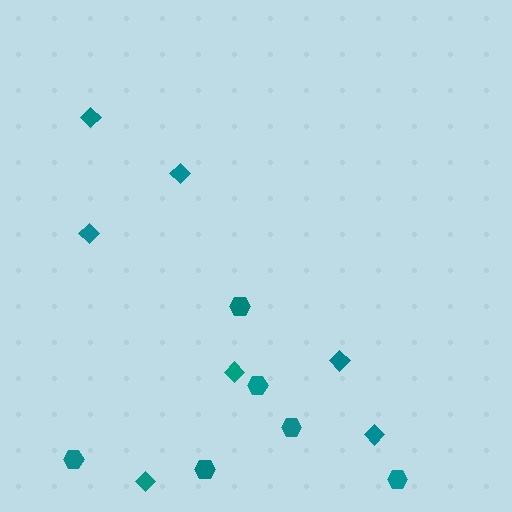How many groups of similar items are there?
There are 2 groups: one group of diamonds (7) and one group of hexagons (6).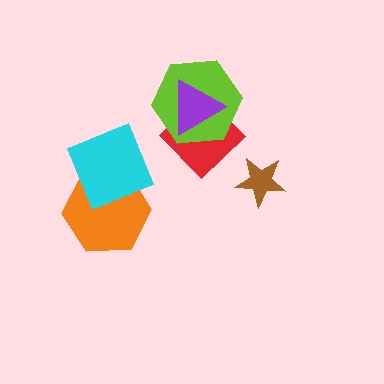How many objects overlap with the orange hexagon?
1 object overlaps with the orange hexagon.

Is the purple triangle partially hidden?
No, no other shape covers it.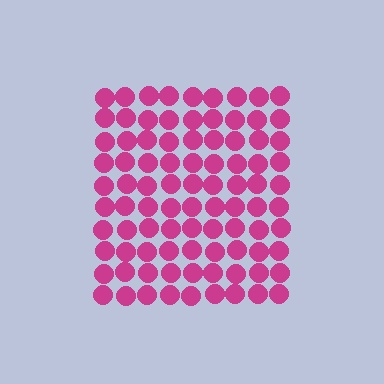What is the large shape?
The large shape is a square.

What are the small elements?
The small elements are circles.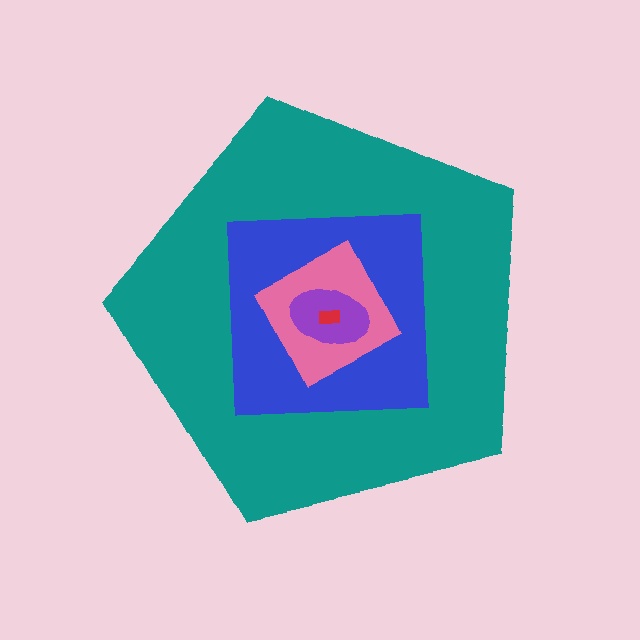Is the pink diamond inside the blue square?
Yes.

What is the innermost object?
The red rectangle.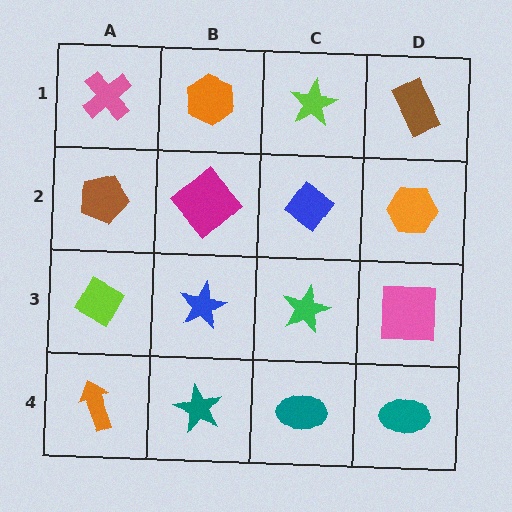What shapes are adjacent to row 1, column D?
An orange hexagon (row 2, column D), a lime star (row 1, column C).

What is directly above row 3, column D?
An orange hexagon.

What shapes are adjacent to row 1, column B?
A magenta diamond (row 2, column B), a pink cross (row 1, column A), a lime star (row 1, column C).